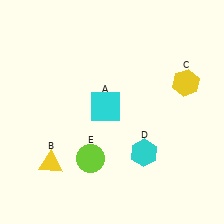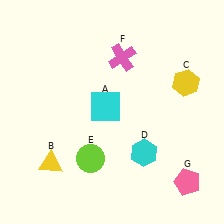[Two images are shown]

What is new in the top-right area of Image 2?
A pink cross (F) was added in the top-right area of Image 2.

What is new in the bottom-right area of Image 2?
A pink pentagon (G) was added in the bottom-right area of Image 2.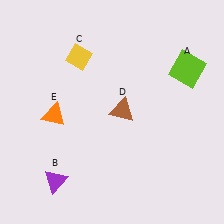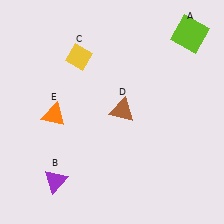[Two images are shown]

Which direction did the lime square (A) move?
The lime square (A) moved up.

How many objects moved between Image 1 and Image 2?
1 object moved between the two images.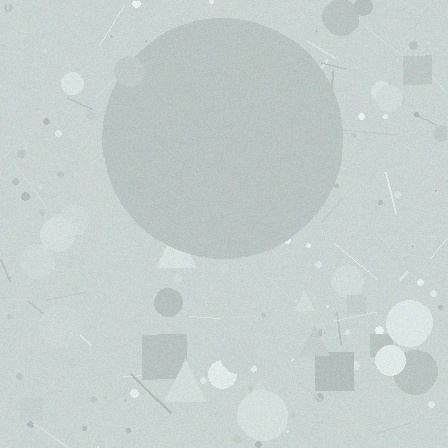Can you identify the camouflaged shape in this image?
The camouflaged shape is a circle.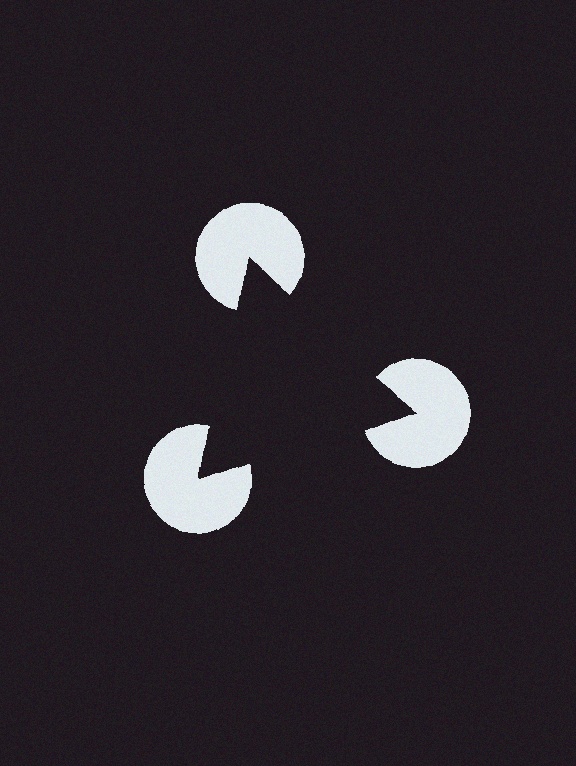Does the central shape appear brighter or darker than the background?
It typically appears slightly darker than the background, even though no actual brightness change is drawn.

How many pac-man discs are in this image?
There are 3 — one at each vertex of the illusory triangle.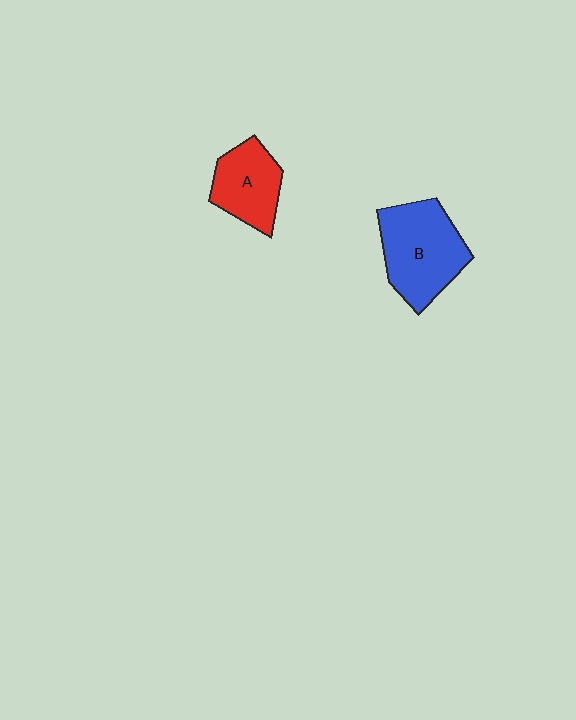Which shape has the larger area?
Shape B (blue).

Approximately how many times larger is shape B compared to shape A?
Approximately 1.5 times.